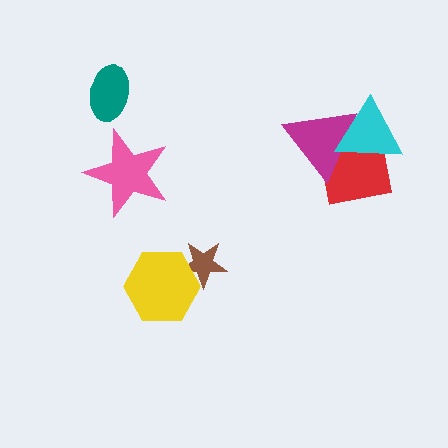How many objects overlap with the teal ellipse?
0 objects overlap with the teal ellipse.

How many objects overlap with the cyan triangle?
2 objects overlap with the cyan triangle.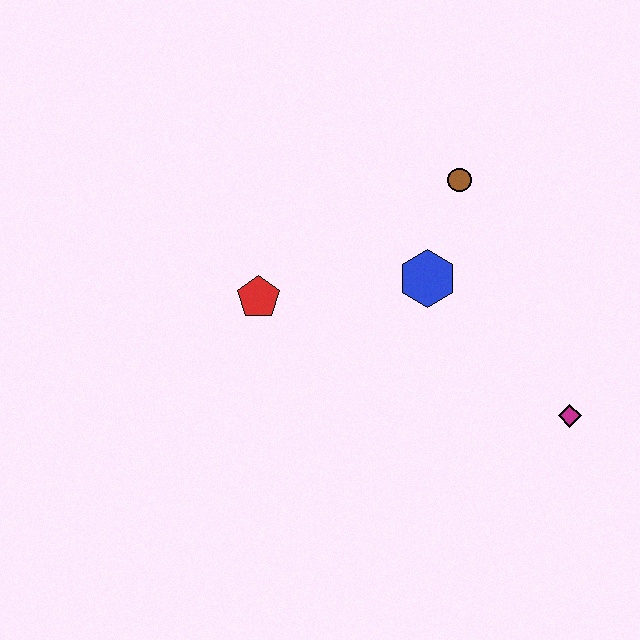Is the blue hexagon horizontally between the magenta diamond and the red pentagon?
Yes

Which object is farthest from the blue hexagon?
The magenta diamond is farthest from the blue hexagon.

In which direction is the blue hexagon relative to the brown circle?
The blue hexagon is below the brown circle.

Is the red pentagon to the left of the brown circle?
Yes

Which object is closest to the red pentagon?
The blue hexagon is closest to the red pentagon.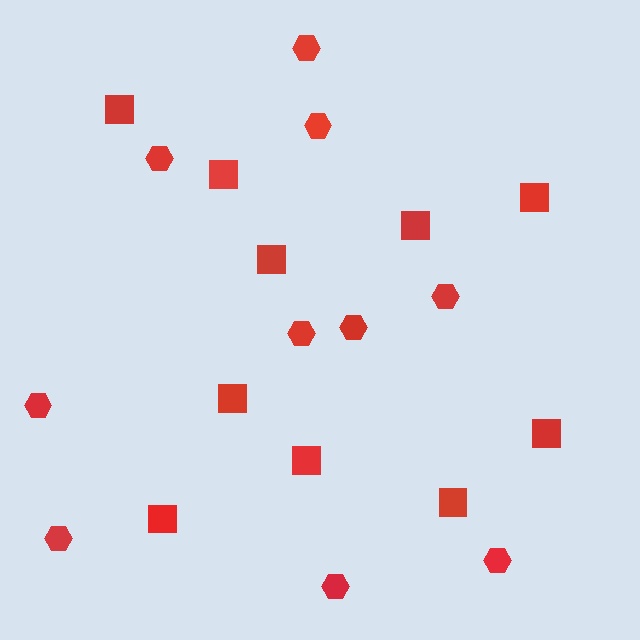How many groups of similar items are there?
There are 2 groups: one group of hexagons (10) and one group of squares (10).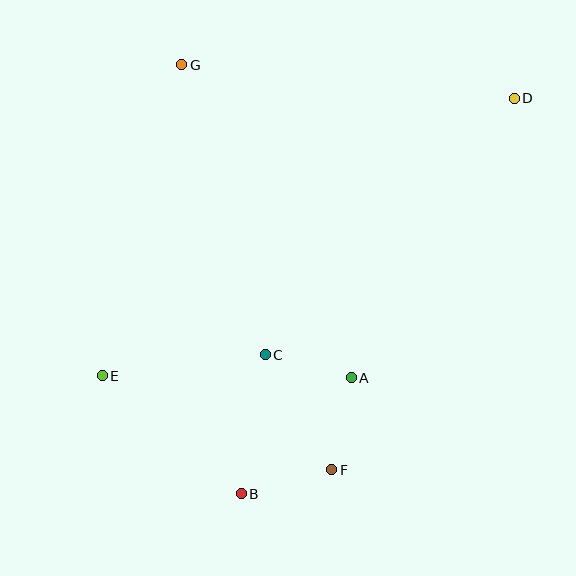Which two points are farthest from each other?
Points D and E are farthest from each other.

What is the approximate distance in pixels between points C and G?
The distance between C and G is approximately 302 pixels.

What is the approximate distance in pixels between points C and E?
The distance between C and E is approximately 164 pixels.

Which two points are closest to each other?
Points A and C are closest to each other.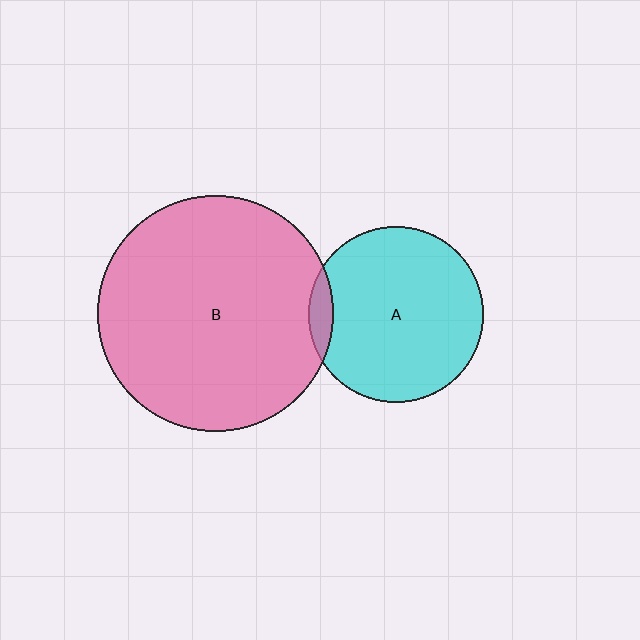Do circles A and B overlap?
Yes.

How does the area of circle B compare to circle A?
Approximately 1.8 times.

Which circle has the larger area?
Circle B (pink).